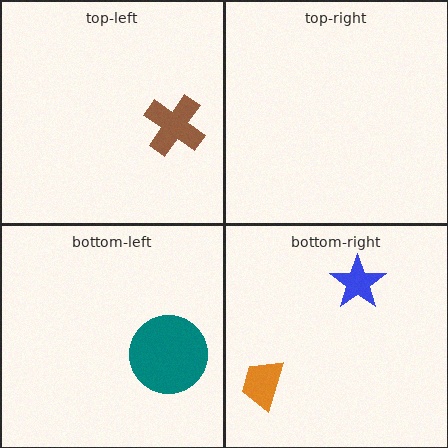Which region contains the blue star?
The bottom-right region.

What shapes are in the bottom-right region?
The blue star, the orange trapezoid.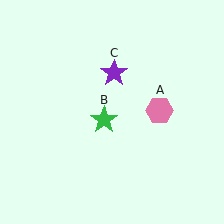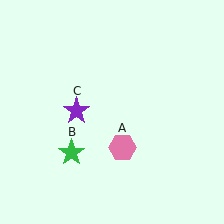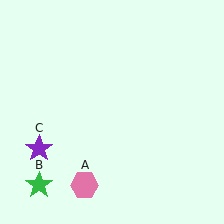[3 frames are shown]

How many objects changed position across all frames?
3 objects changed position: pink hexagon (object A), green star (object B), purple star (object C).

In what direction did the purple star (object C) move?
The purple star (object C) moved down and to the left.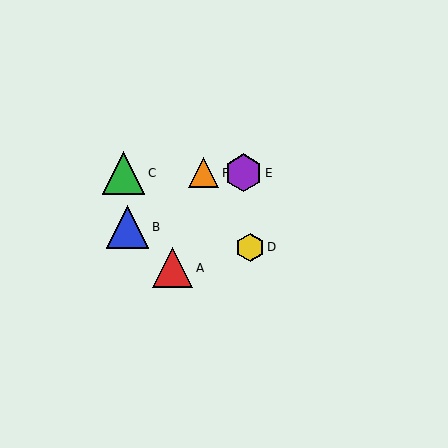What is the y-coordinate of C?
Object C is at y≈173.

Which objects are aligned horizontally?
Objects C, E, F are aligned horizontally.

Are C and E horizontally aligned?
Yes, both are at y≈173.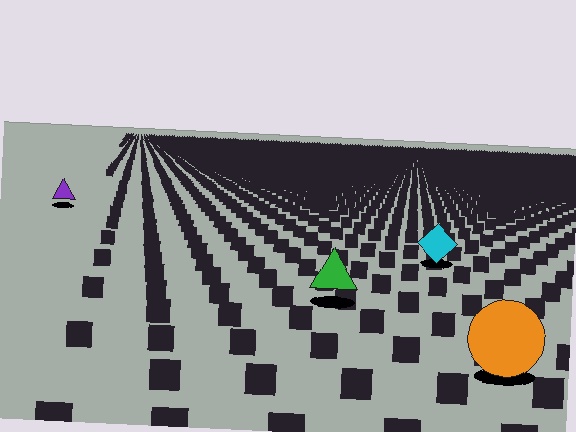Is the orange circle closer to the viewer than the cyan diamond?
Yes. The orange circle is closer — you can tell from the texture gradient: the ground texture is coarser near it.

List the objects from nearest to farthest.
From nearest to farthest: the orange circle, the green triangle, the cyan diamond, the purple triangle.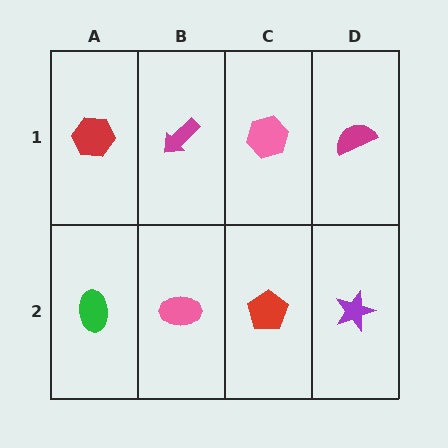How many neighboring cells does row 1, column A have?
2.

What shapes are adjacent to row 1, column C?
A red pentagon (row 2, column C), a magenta arrow (row 1, column B), a magenta semicircle (row 1, column D).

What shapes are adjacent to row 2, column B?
A magenta arrow (row 1, column B), a green ellipse (row 2, column A), a red pentagon (row 2, column C).